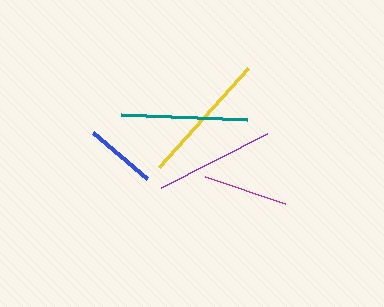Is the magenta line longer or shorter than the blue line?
The magenta line is longer than the blue line.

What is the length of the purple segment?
The purple segment is approximately 118 pixels long.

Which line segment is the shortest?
The blue line is the shortest at approximately 71 pixels.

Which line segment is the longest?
The yellow line is the longest at approximately 133 pixels.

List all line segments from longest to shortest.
From longest to shortest: yellow, teal, purple, magenta, blue.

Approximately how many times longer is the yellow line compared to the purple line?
The yellow line is approximately 1.1 times the length of the purple line.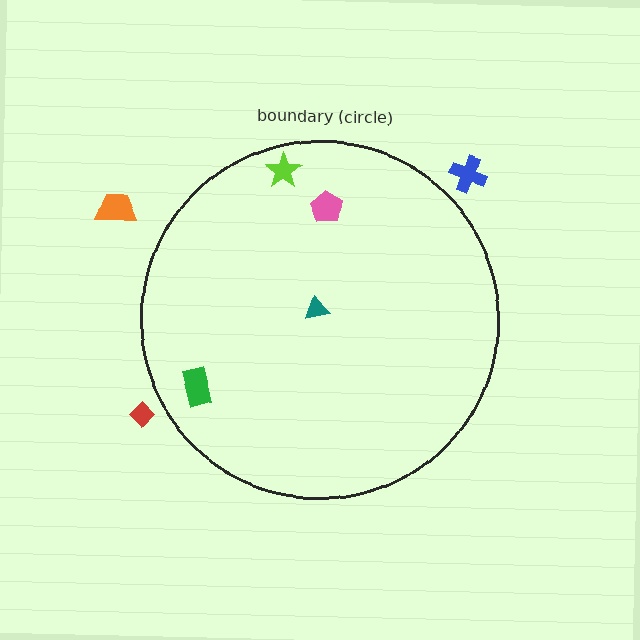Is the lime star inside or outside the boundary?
Inside.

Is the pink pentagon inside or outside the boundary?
Inside.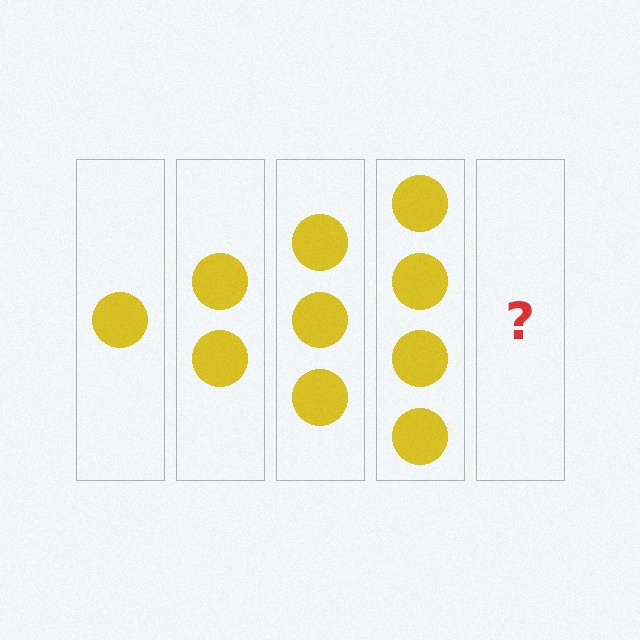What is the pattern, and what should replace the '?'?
The pattern is that each step adds one more circle. The '?' should be 5 circles.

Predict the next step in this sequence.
The next step is 5 circles.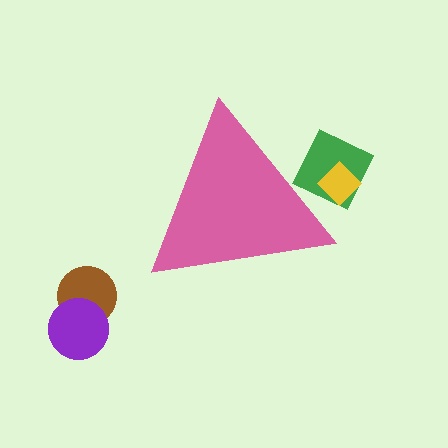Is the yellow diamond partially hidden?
Yes, the yellow diamond is partially hidden behind the pink triangle.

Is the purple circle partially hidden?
No, the purple circle is fully visible.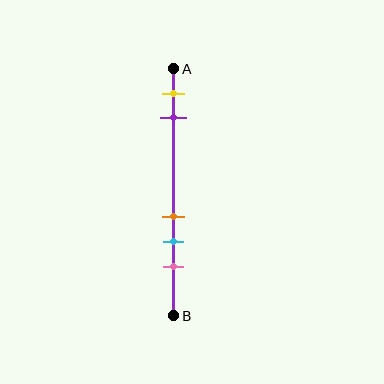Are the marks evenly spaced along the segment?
No, the marks are not evenly spaced.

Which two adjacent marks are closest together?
The orange and cyan marks are the closest adjacent pair.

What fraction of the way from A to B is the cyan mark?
The cyan mark is approximately 70% (0.7) of the way from A to B.